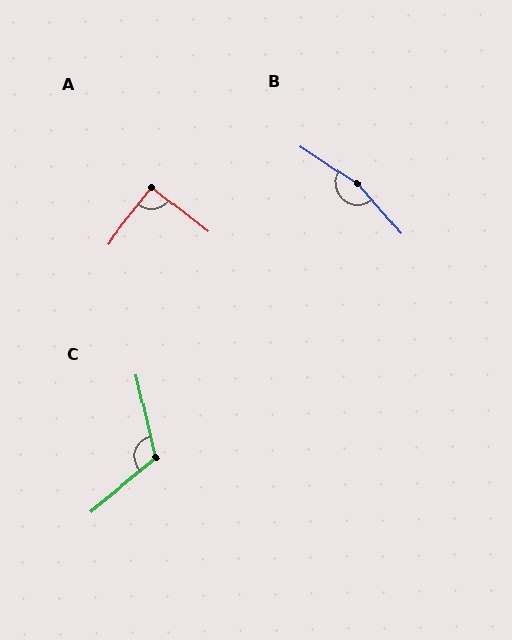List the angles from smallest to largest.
A (90°), C (117°), B (164°).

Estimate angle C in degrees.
Approximately 117 degrees.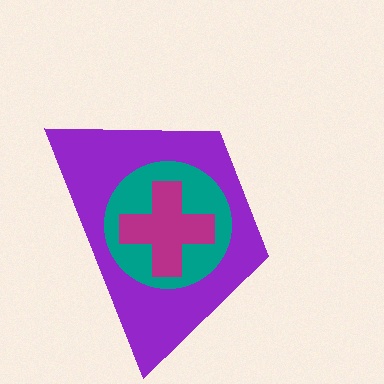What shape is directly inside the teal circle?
The magenta cross.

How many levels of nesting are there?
3.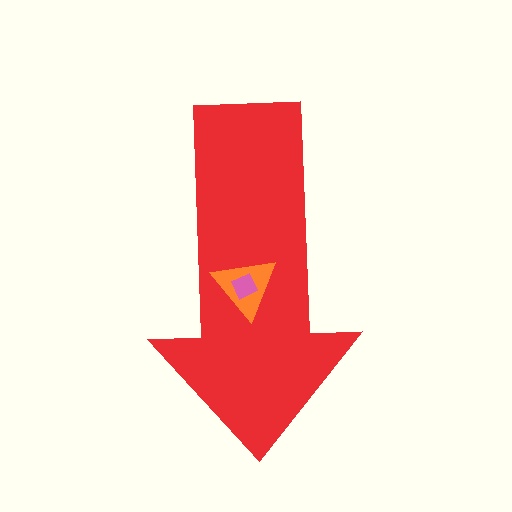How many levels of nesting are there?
3.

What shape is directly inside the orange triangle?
The pink diamond.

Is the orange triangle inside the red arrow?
Yes.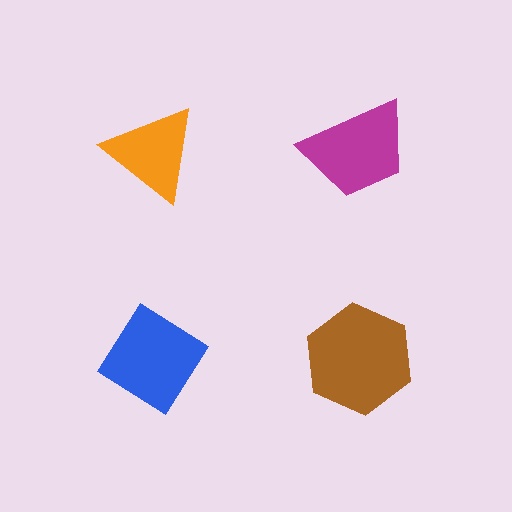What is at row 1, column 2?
A magenta trapezoid.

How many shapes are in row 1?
2 shapes.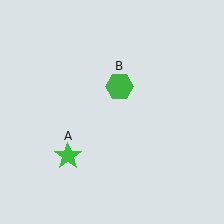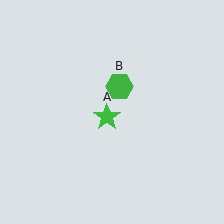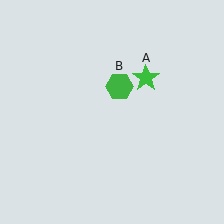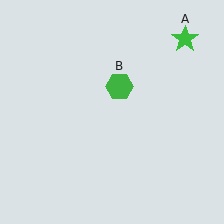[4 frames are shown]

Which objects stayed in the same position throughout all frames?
Green hexagon (object B) remained stationary.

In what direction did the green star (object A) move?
The green star (object A) moved up and to the right.